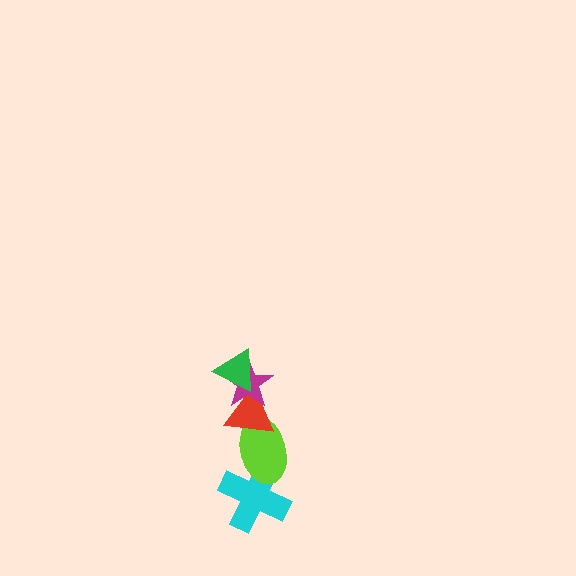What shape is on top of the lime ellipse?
The red triangle is on top of the lime ellipse.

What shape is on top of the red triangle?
The magenta star is on top of the red triangle.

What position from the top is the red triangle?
The red triangle is 3rd from the top.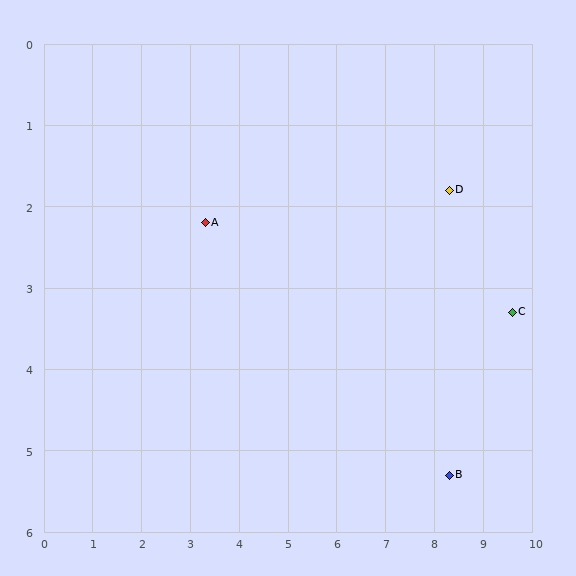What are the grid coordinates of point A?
Point A is at approximately (3.3, 2.2).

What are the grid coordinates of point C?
Point C is at approximately (9.6, 3.3).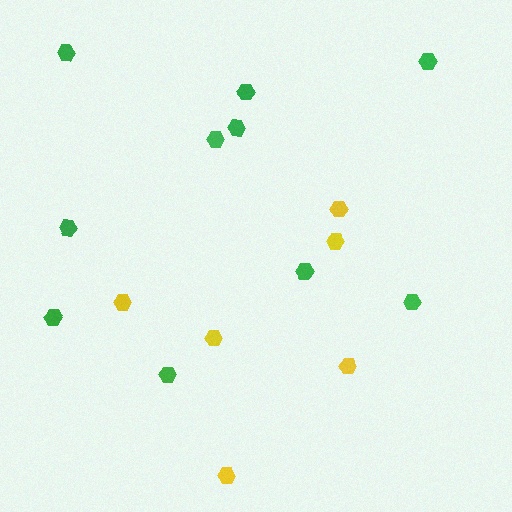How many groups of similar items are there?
There are 2 groups: one group of yellow hexagons (6) and one group of green hexagons (10).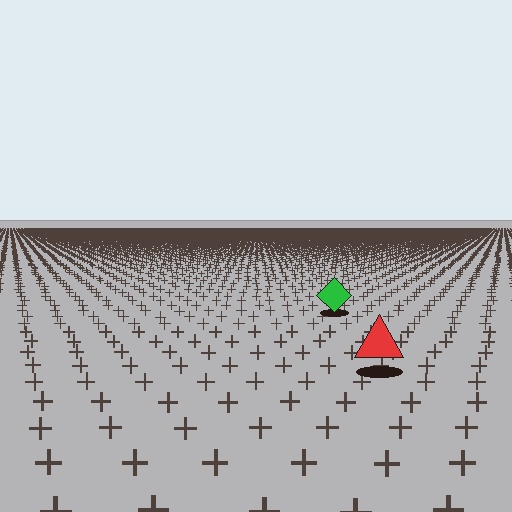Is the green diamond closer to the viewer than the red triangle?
No. The red triangle is closer — you can tell from the texture gradient: the ground texture is coarser near it.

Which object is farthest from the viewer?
The green diamond is farthest from the viewer. It appears smaller and the ground texture around it is denser.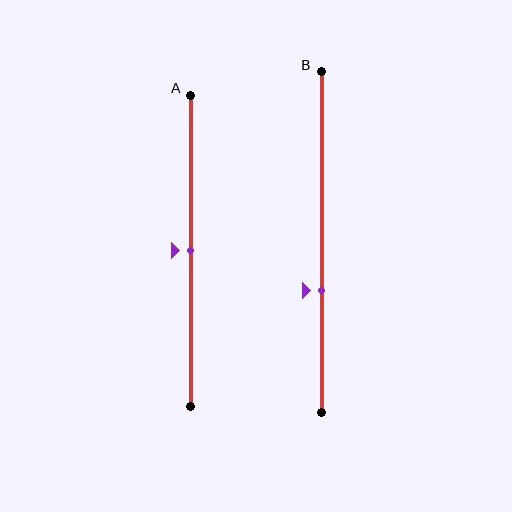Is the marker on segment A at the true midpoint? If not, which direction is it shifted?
Yes, the marker on segment A is at the true midpoint.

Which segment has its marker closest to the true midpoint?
Segment A has its marker closest to the true midpoint.